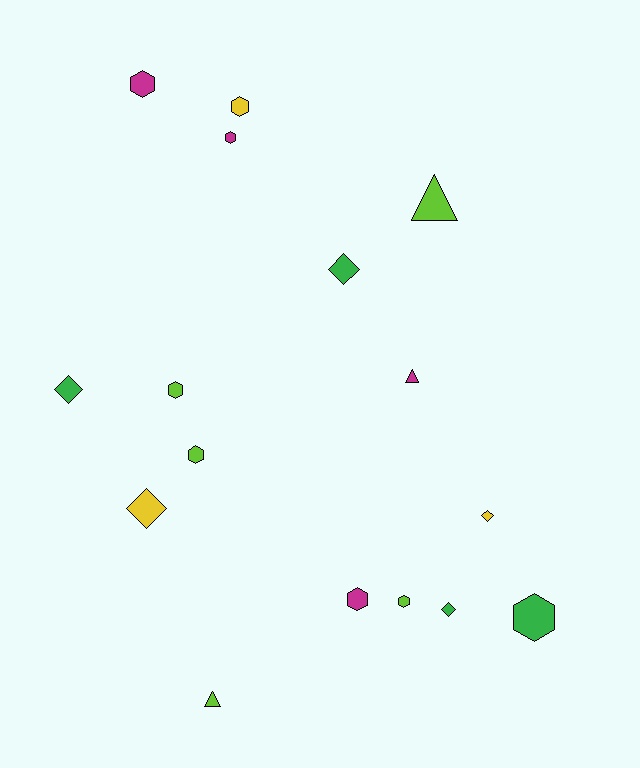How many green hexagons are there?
There is 1 green hexagon.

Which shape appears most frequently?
Hexagon, with 8 objects.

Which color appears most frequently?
Lime, with 5 objects.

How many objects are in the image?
There are 16 objects.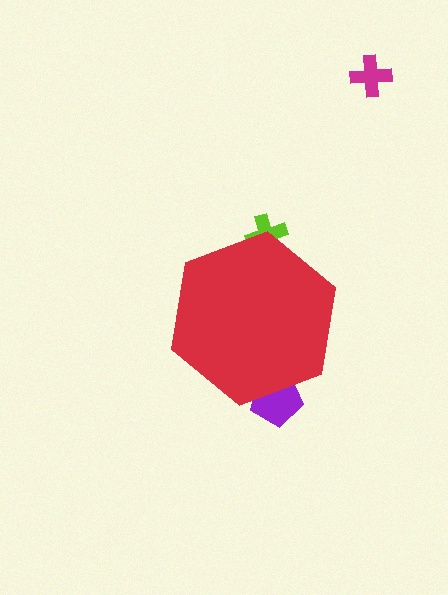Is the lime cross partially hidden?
Yes, the lime cross is partially hidden behind the red hexagon.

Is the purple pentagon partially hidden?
Yes, the purple pentagon is partially hidden behind the red hexagon.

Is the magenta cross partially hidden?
No, the magenta cross is fully visible.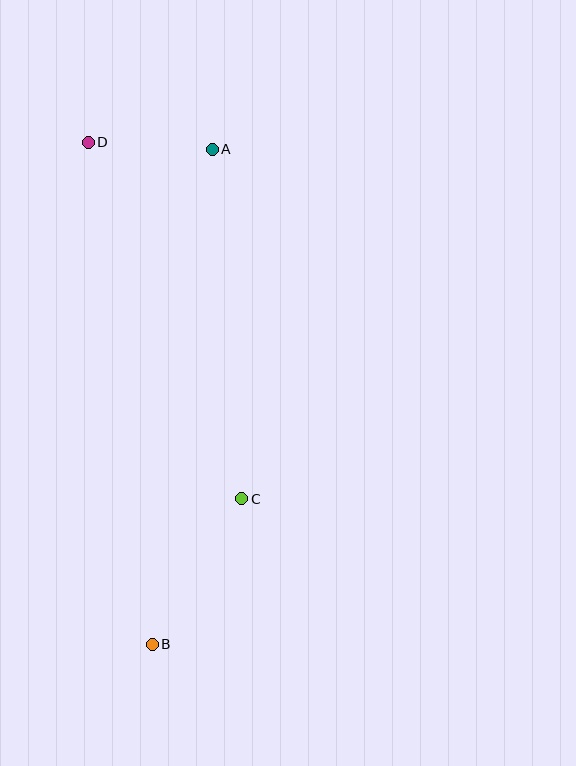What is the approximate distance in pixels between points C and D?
The distance between C and D is approximately 388 pixels.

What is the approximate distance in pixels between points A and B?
The distance between A and B is approximately 498 pixels.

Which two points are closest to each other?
Points A and D are closest to each other.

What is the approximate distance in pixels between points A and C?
The distance between A and C is approximately 351 pixels.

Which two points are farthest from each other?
Points B and D are farthest from each other.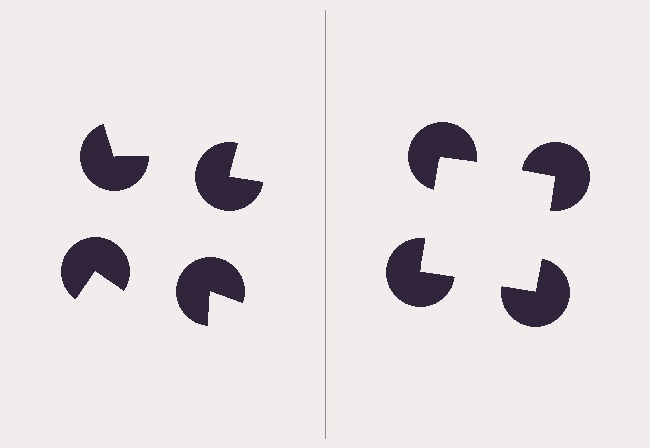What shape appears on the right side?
An illusory square.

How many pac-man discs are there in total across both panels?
8 — 4 on each side.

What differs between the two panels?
The pac-man discs are positioned identically on both sides; only the wedge orientations differ. On the right they align to a square; on the left they are misaligned.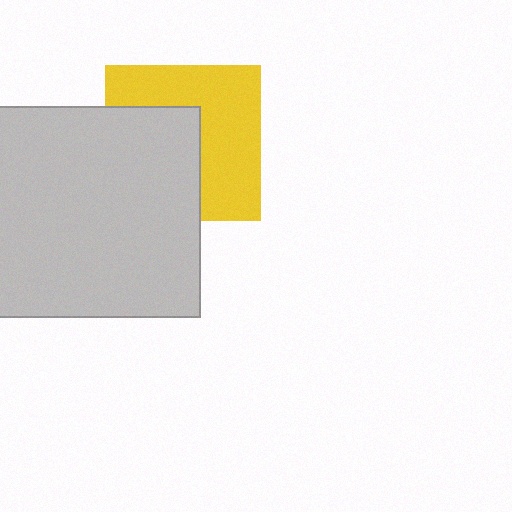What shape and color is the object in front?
The object in front is a light gray rectangle.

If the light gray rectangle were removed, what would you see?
You would see the complete yellow square.